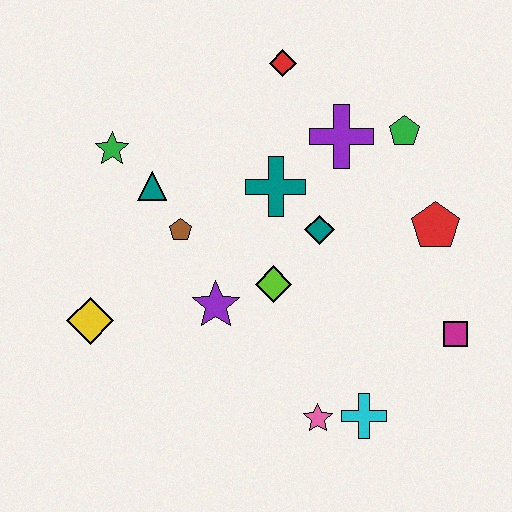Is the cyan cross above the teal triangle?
No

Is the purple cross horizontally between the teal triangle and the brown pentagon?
No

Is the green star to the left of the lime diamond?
Yes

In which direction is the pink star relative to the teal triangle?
The pink star is below the teal triangle.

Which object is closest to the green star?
The teal triangle is closest to the green star.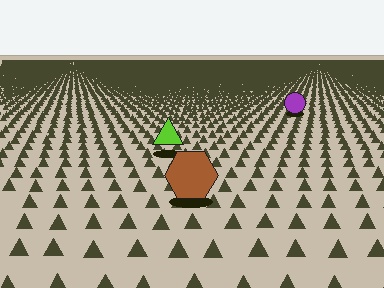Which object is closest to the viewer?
The brown hexagon is closest. The texture marks near it are larger and more spread out.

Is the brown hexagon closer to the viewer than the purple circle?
Yes. The brown hexagon is closer — you can tell from the texture gradient: the ground texture is coarser near it.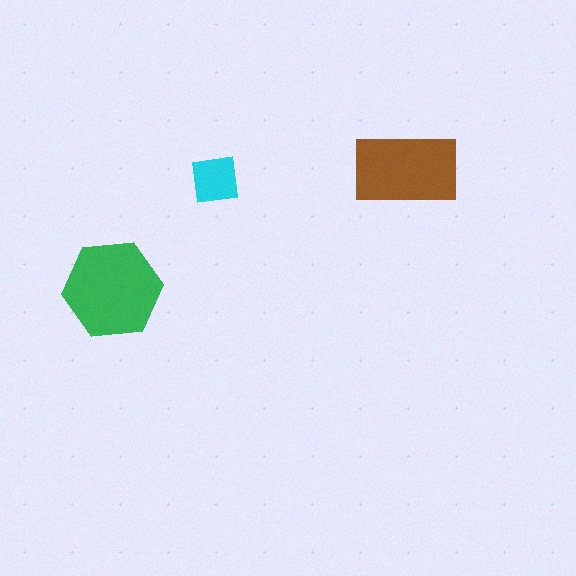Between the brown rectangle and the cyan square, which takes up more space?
The brown rectangle.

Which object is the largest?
The green hexagon.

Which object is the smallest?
The cyan square.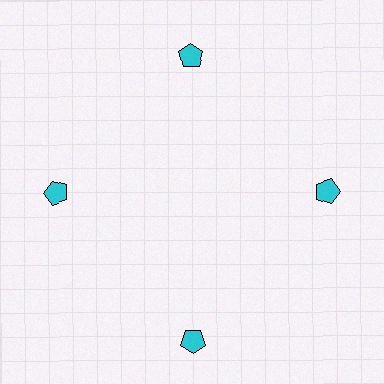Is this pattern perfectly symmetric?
No. The 4 cyan pentagons are arranged in a ring, but one element near the 6 o'clock position is pushed outward from the center, breaking the 4-fold rotational symmetry.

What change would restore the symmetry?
The symmetry would be restored by moving it inward, back onto the ring so that all 4 pentagons sit at equal angles and equal distance from the center.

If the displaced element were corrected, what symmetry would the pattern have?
It would have 4-fold rotational symmetry — the pattern would map onto itself every 90 degrees.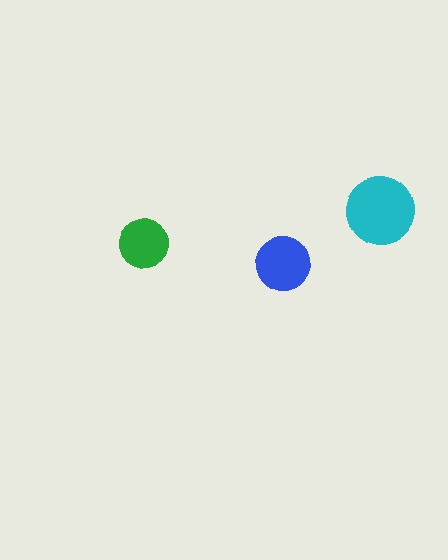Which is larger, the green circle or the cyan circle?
The cyan one.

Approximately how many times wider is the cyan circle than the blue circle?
About 1.5 times wider.